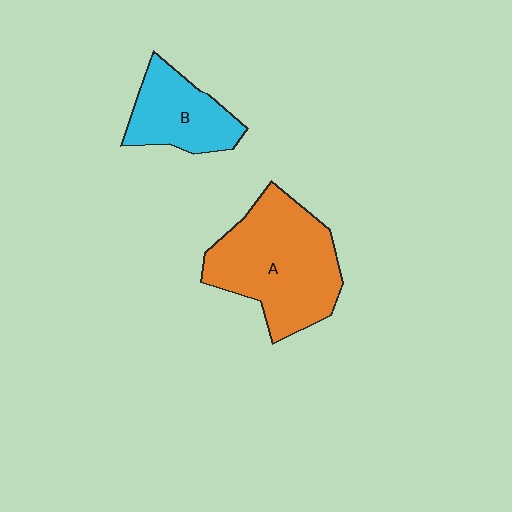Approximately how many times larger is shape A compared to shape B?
Approximately 1.9 times.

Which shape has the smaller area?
Shape B (cyan).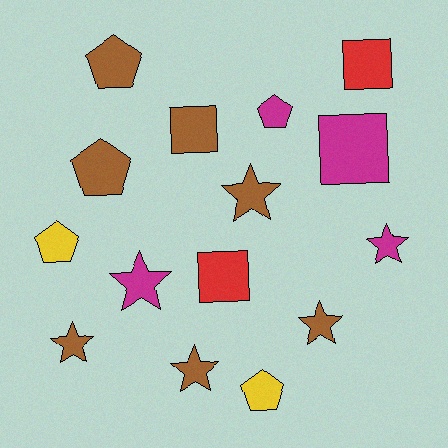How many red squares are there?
There are 2 red squares.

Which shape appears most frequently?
Star, with 6 objects.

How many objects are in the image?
There are 15 objects.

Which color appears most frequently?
Brown, with 7 objects.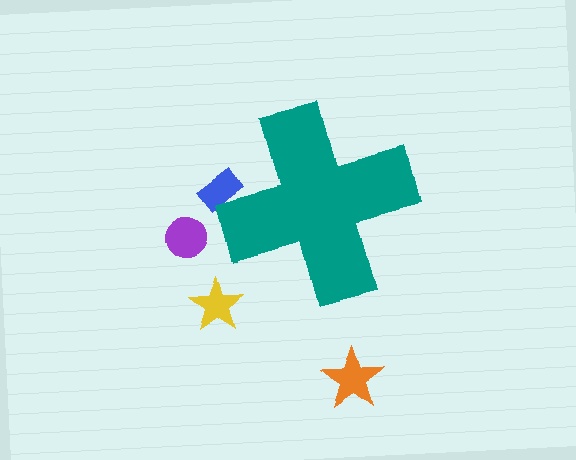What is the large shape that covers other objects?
A teal cross.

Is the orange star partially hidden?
No, the orange star is fully visible.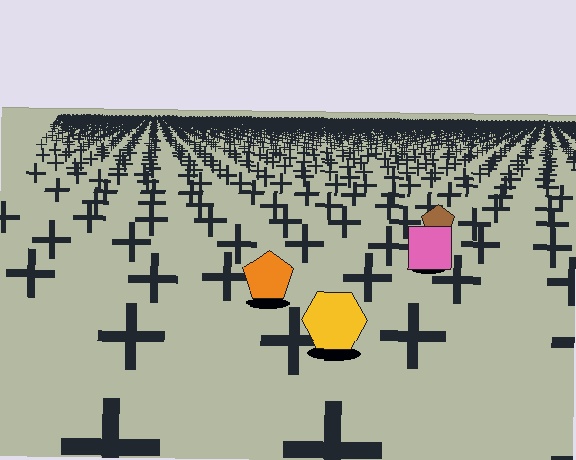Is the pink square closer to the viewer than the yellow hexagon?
No. The yellow hexagon is closer — you can tell from the texture gradient: the ground texture is coarser near it.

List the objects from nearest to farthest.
From nearest to farthest: the yellow hexagon, the orange pentagon, the pink square, the brown pentagon.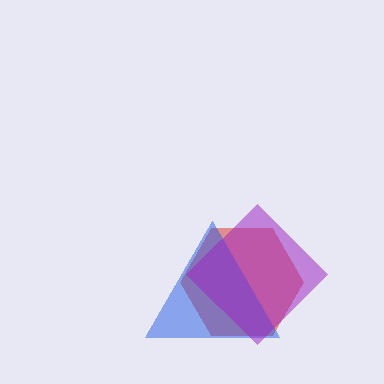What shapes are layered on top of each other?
The layered shapes are: a red hexagon, a blue triangle, a purple diamond.